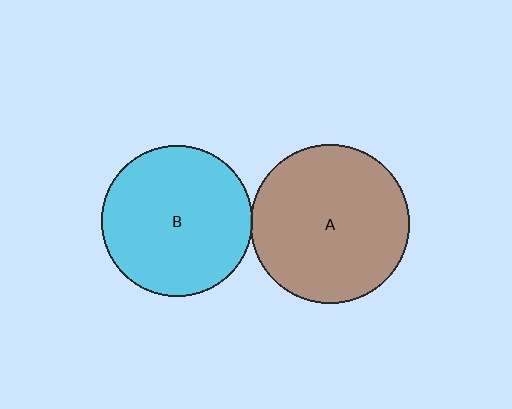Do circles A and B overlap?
Yes.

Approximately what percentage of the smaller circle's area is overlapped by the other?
Approximately 5%.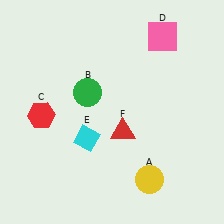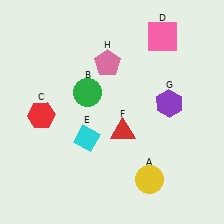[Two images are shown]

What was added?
A purple hexagon (G), a pink pentagon (H) were added in Image 2.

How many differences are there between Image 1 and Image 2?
There are 2 differences between the two images.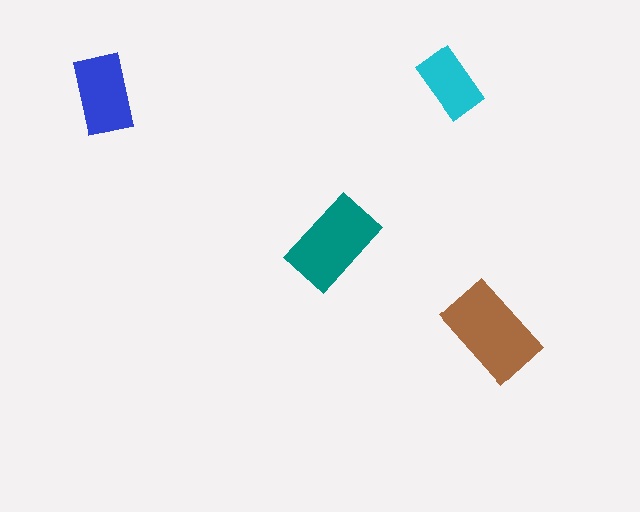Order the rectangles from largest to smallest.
the brown one, the teal one, the blue one, the cyan one.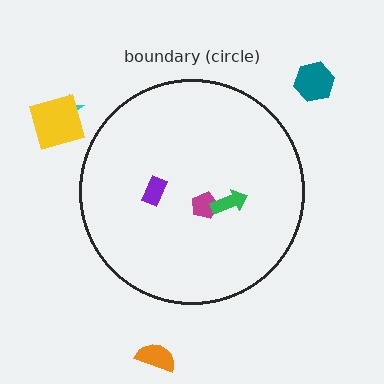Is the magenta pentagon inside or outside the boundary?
Inside.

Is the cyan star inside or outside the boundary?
Outside.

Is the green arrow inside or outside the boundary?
Inside.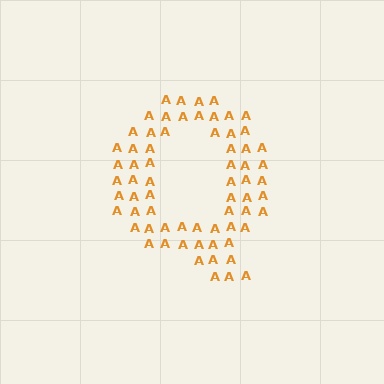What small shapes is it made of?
It is made of small letter A's.